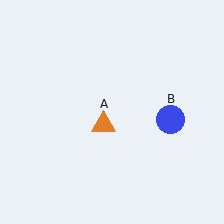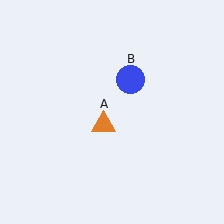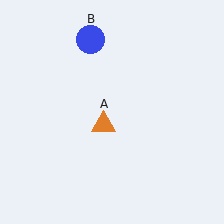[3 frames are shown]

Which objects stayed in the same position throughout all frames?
Orange triangle (object A) remained stationary.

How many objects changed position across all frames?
1 object changed position: blue circle (object B).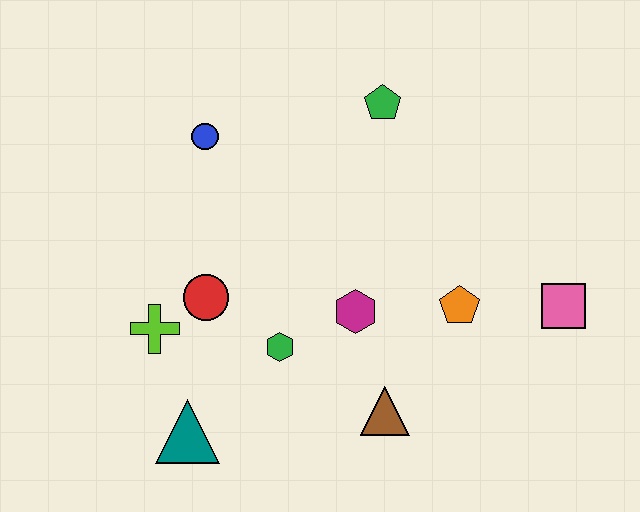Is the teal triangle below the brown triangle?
Yes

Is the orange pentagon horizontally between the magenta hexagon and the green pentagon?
No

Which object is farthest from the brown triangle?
The blue circle is farthest from the brown triangle.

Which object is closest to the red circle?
The lime cross is closest to the red circle.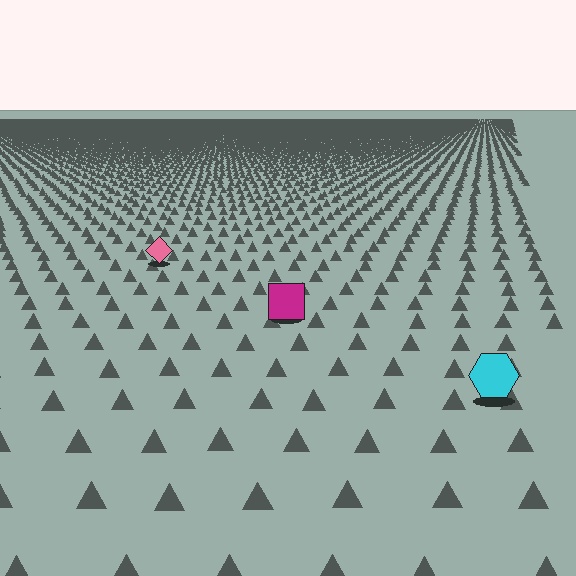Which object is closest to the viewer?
The cyan hexagon is closest. The texture marks near it are larger and more spread out.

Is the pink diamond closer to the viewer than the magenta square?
No. The magenta square is closer — you can tell from the texture gradient: the ground texture is coarser near it.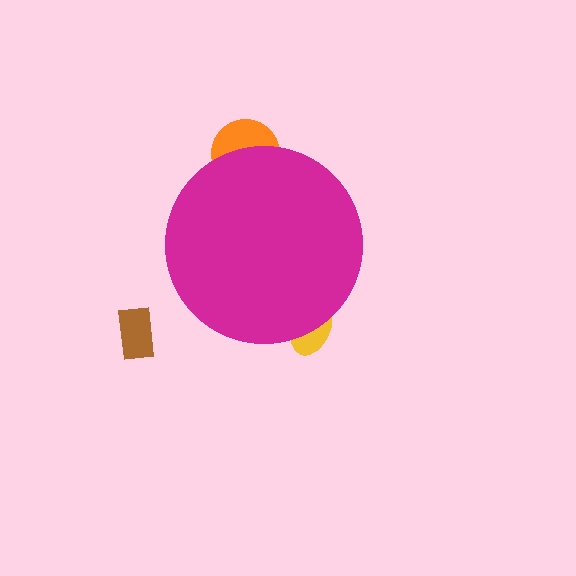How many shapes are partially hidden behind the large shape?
2 shapes are partially hidden.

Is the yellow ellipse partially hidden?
Yes, the yellow ellipse is partially hidden behind the magenta circle.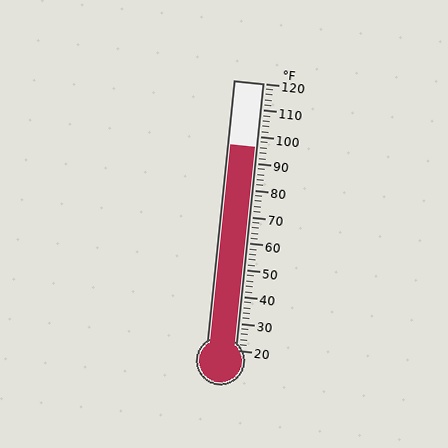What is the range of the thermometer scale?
The thermometer scale ranges from 20°F to 120°F.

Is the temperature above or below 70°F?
The temperature is above 70°F.